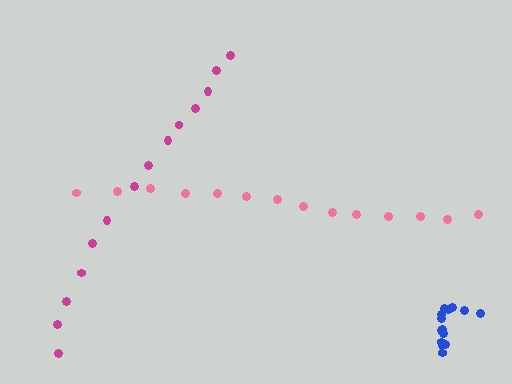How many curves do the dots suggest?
There are 3 distinct paths.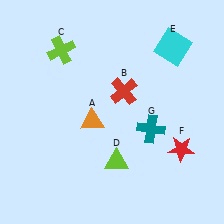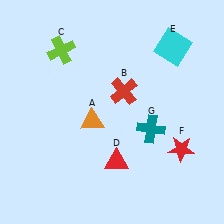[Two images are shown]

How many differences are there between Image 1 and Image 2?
There is 1 difference between the two images.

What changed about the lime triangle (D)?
In Image 1, D is lime. In Image 2, it changed to red.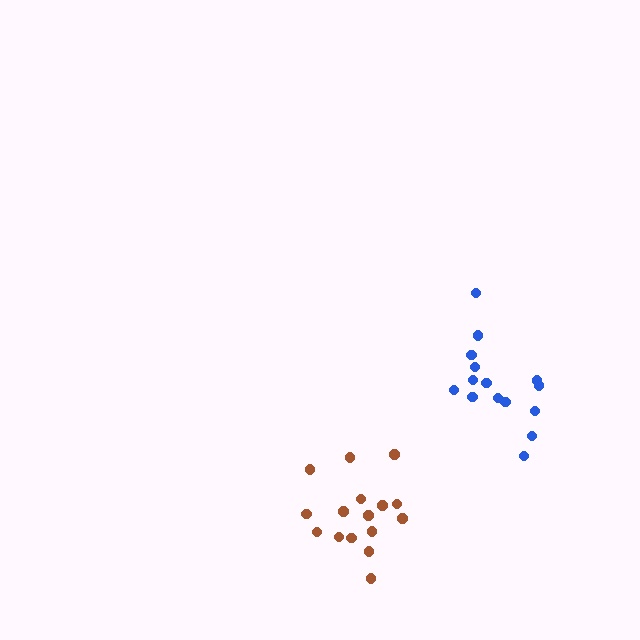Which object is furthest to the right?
The blue cluster is rightmost.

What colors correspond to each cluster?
The clusters are colored: brown, blue.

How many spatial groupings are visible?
There are 2 spatial groupings.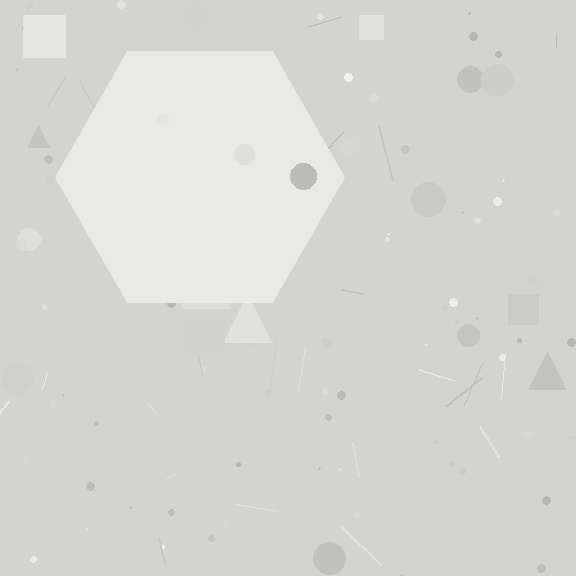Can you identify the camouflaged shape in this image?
The camouflaged shape is a hexagon.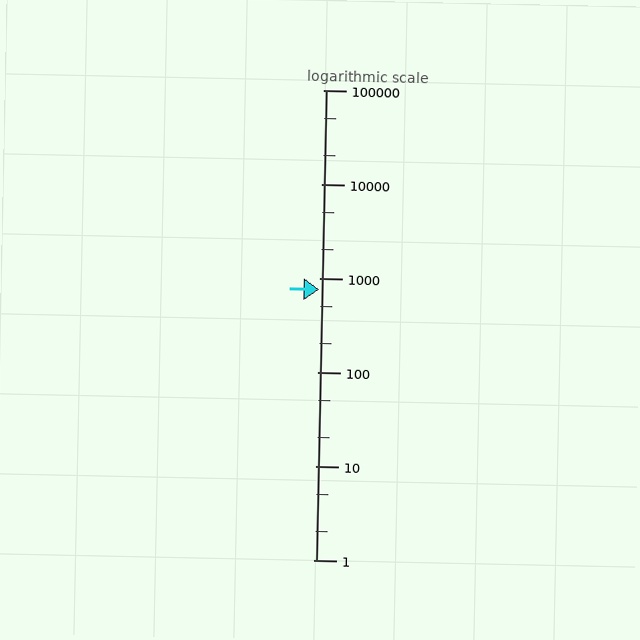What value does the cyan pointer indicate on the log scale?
The pointer indicates approximately 750.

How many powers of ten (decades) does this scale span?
The scale spans 5 decades, from 1 to 100000.